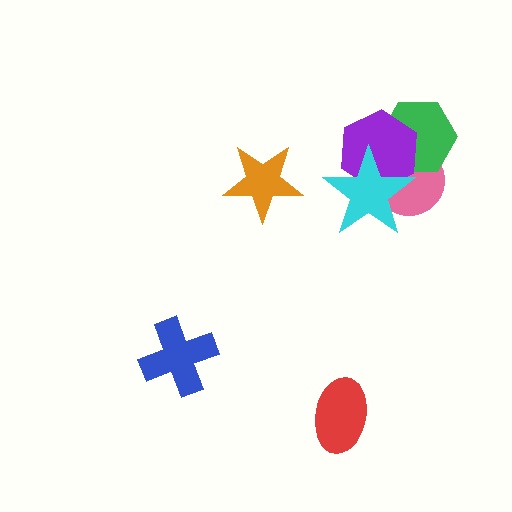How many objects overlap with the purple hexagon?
3 objects overlap with the purple hexagon.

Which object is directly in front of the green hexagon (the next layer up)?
The purple hexagon is directly in front of the green hexagon.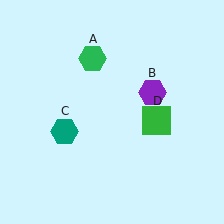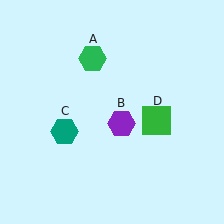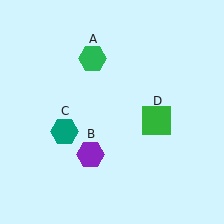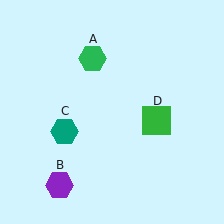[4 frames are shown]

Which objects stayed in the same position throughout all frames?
Green hexagon (object A) and teal hexagon (object C) and green square (object D) remained stationary.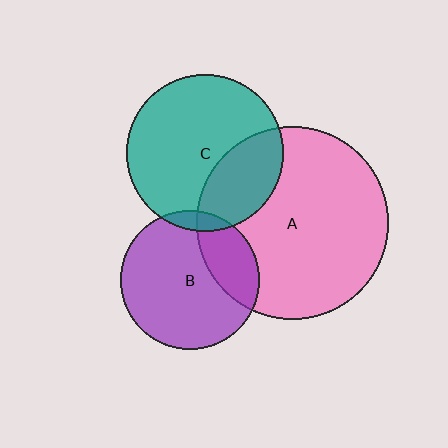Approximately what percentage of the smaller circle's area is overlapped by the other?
Approximately 25%.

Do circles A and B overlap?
Yes.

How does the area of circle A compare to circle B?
Approximately 1.9 times.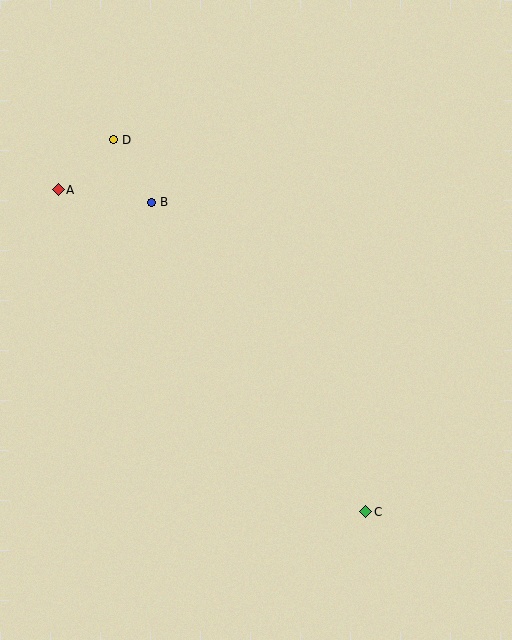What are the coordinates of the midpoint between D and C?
The midpoint between D and C is at (240, 326).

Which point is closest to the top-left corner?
Point D is closest to the top-left corner.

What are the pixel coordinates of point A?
Point A is at (58, 190).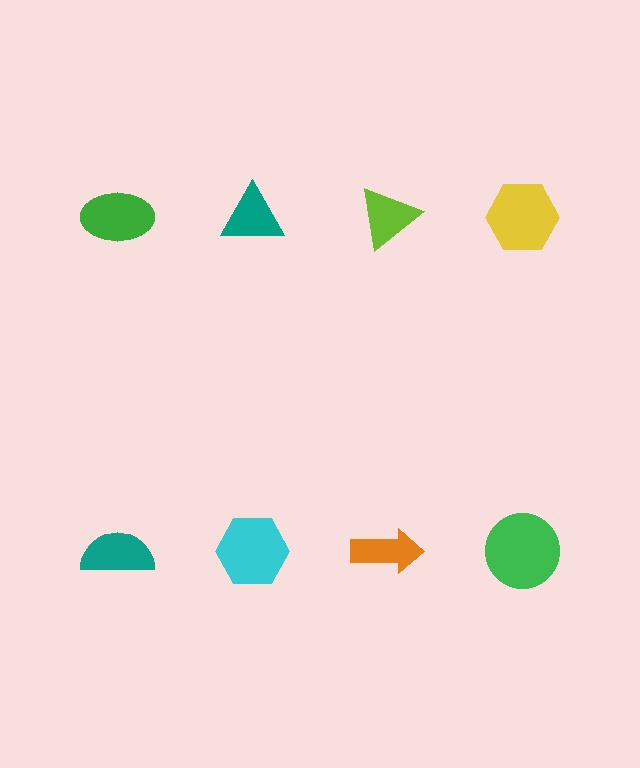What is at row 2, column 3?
An orange arrow.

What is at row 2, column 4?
A green circle.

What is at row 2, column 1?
A teal semicircle.